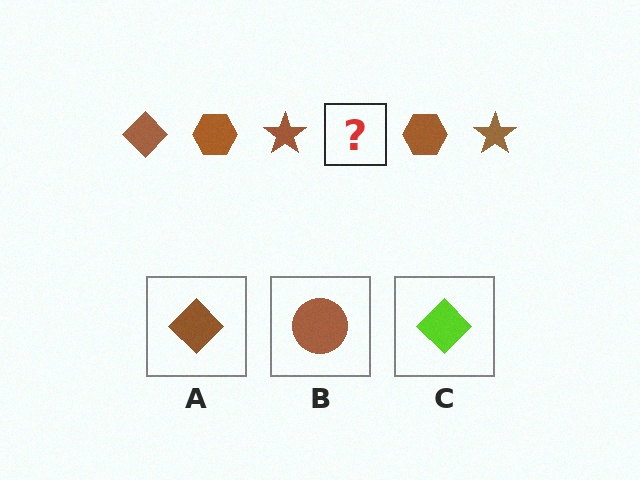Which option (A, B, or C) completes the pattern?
A.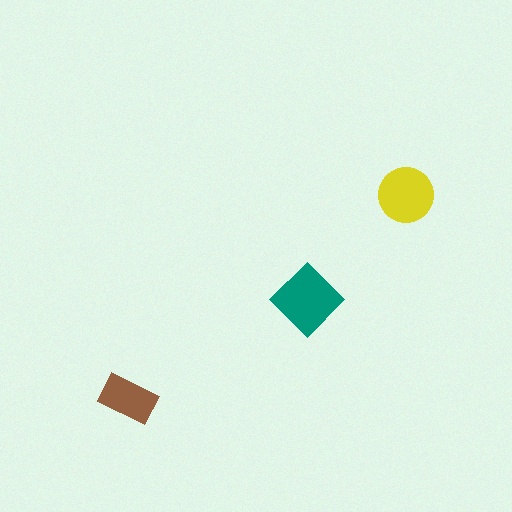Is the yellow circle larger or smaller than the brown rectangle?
Larger.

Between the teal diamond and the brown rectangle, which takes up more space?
The teal diamond.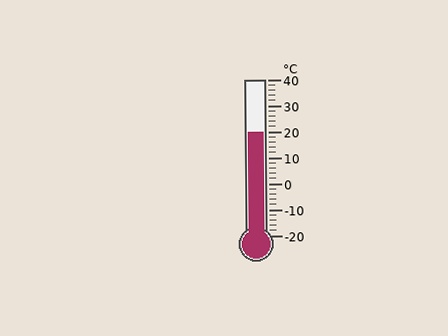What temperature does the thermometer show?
The thermometer shows approximately 20°C.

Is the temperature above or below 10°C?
The temperature is above 10°C.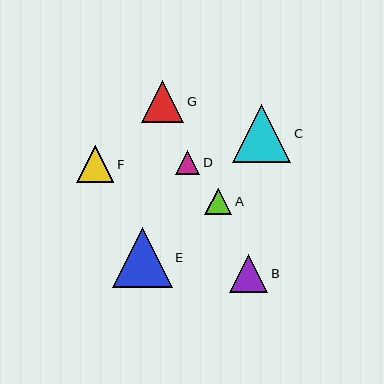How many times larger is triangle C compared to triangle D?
Triangle C is approximately 2.4 times the size of triangle D.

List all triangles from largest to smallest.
From largest to smallest: E, C, G, B, F, A, D.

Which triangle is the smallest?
Triangle D is the smallest with a size of approximately 25 pixels.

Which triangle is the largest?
Triangle E is the largest with a size of approximately 60 pixels.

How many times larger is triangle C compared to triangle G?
Triangle C is approximately 1.4 times the size of triangle G.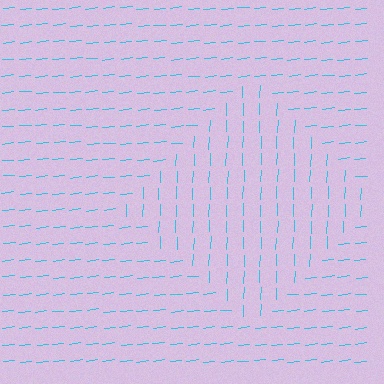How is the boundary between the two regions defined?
The boundary is defined purely by a change in line orientation (approximately 82 degrees difference). All lines are the same color and thickness.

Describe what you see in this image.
The image is filled with small cyan line segments. A diamond region in the image has lines oriented differently from the surrounding lines, creating a visible texture boundary.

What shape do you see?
I see a diamond.